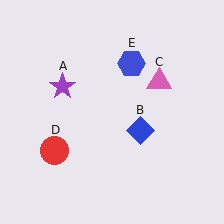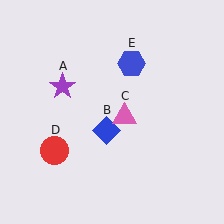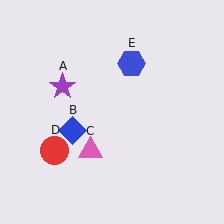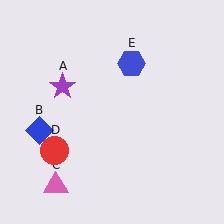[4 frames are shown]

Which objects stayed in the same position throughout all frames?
Purple star (object A) and red circle (object D) and blue hexagon (object E) remained stationary.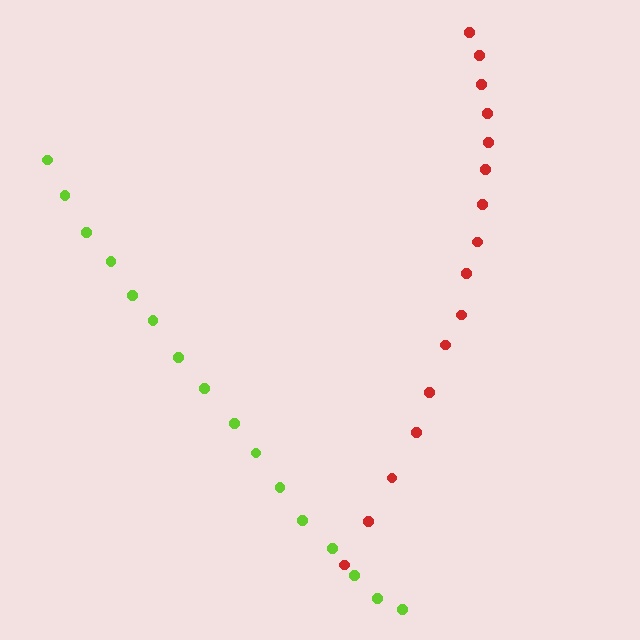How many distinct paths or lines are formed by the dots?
There are 2 distinct paths.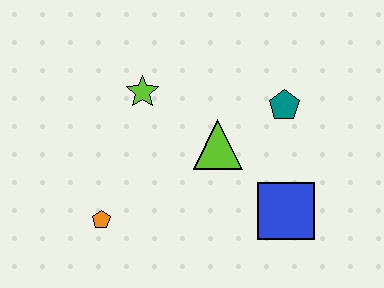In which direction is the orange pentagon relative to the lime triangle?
The orange pentagon is to the left of the lime triangle.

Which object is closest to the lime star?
The lime triangle is closest to the lime star.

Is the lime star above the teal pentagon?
Yes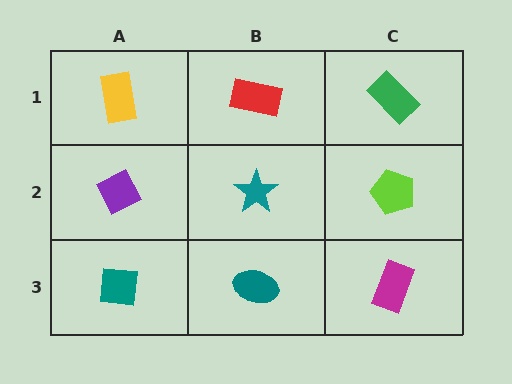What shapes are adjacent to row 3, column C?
A lime pentagon (row 2, column C), a teal ellipse (row 3, column B).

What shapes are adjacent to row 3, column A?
A purple diamond (row 2, column A), a teal ellipse (row 3, column B).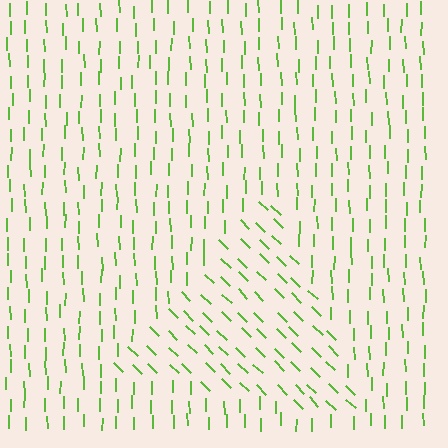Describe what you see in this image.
The image is filled with small lime line segments. A triangle region in the image has lines oriented differently from the surrounding lines, creating a visible texture boundary.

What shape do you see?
I see a triangle.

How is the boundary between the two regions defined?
The boundary is defined purely by a change in line orientation (approximately 45 degrees difference). All lines are the same color and thickness.